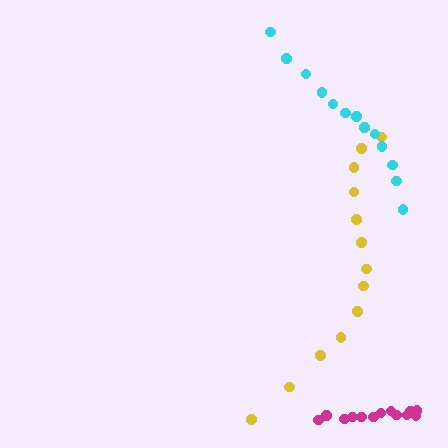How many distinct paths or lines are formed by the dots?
There are 3 distinct paths.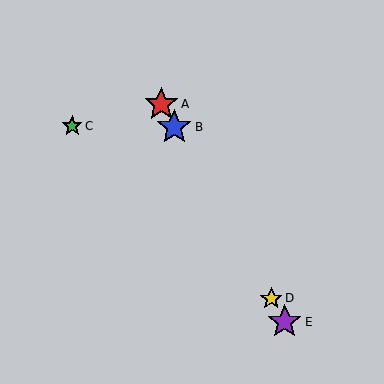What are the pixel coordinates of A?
Object A is at (161, 104).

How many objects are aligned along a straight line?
4 objects (A, B, D, E) are aligned along a straight line.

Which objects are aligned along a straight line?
Objects A, B, D, E are aligned along a straight line.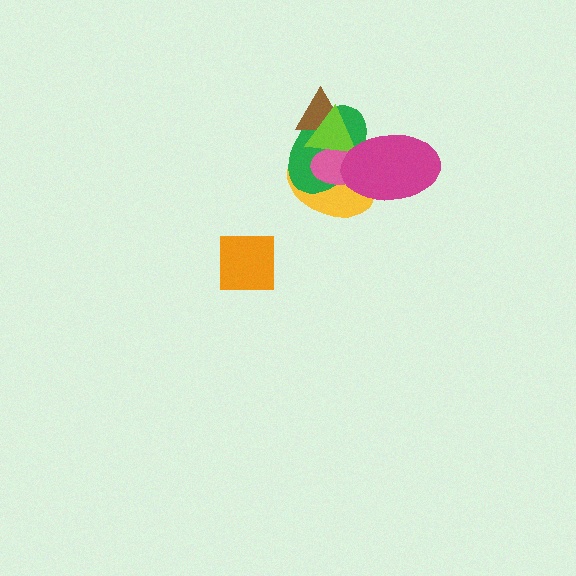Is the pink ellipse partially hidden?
Yes, it is partially covered by another shape.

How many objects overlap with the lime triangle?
5 objects overlap with the lime triangle.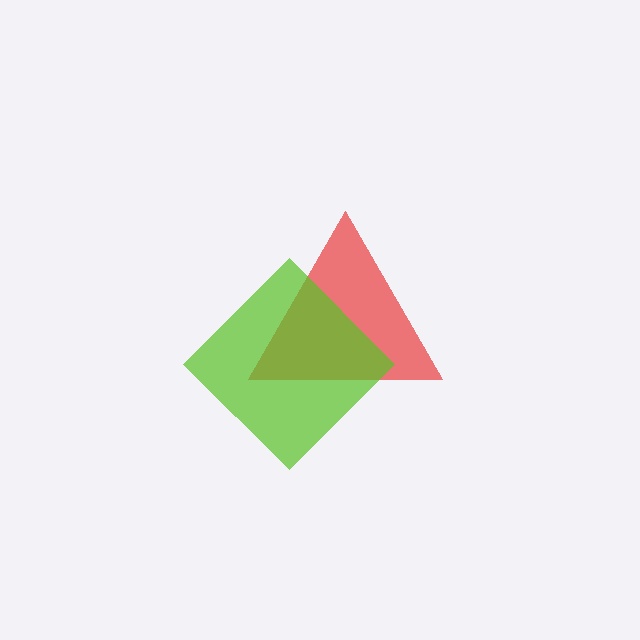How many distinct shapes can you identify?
There are 2 distinct shapes: a red triangle, a lime diamond.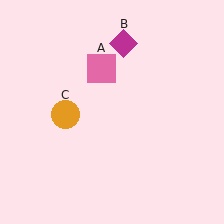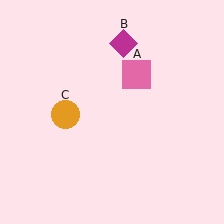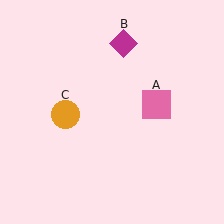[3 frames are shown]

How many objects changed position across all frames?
1 object changed position: pink square (object A).